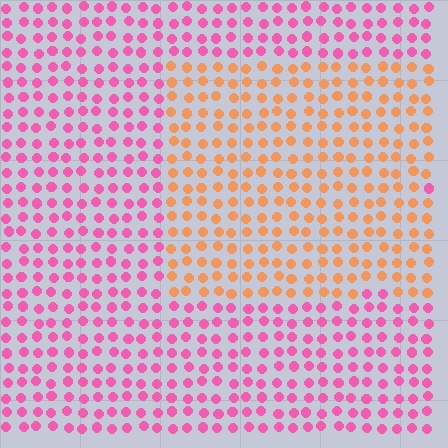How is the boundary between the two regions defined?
The boundary is defined purely by a slight shift in hue (about 58 degrees). Spacing, size, and orientation are identical on both sides.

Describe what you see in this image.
The image is filled with small pink elements in a uniform arrangement. A rectangle-shaped region is visible where the elements are tinted to a slightly different hue, forming a subtle color boundary.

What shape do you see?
I see a rectangle.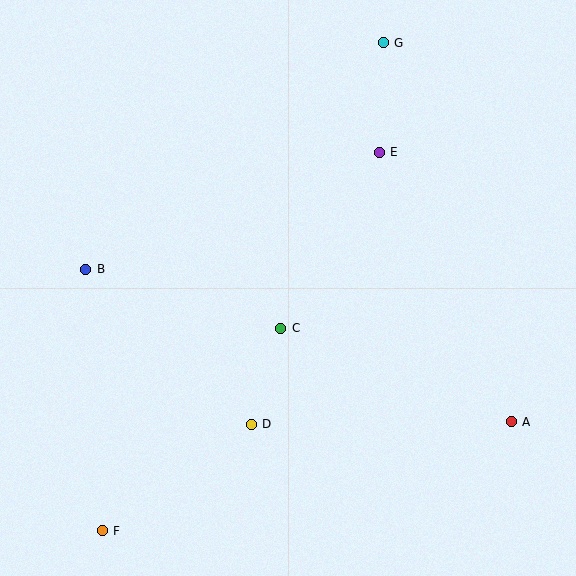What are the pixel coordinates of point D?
Point D is at (251, 424).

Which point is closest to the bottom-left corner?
Point F is closest to the bottom-left corner.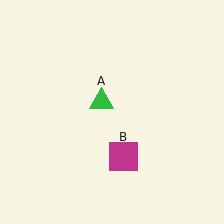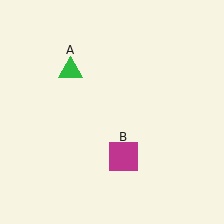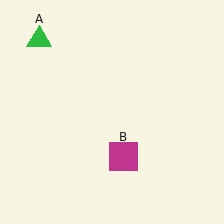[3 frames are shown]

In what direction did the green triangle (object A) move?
The green triangle (object A) moved up and to the left.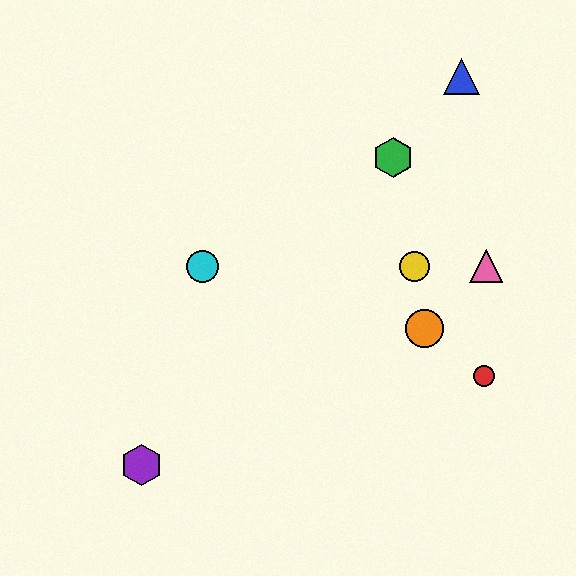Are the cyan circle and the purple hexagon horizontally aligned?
No, the cyan circle is at y≈266 and the purple hexagon is at y≈465.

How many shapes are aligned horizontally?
3 shapes (the yellow circle, the cyan circle, the pink triangle) are aligned horizontally.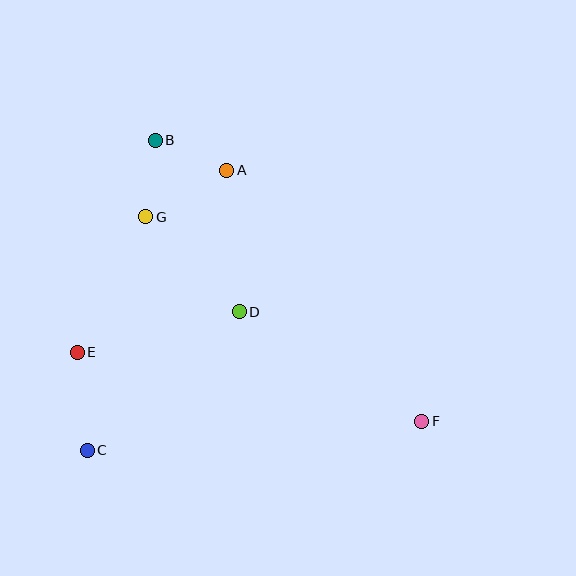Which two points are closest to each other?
Points B and G are closest to each other.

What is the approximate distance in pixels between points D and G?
The distance between D and G is approximately 133 pixels.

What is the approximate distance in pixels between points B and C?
The distance between B and C is approximately 317 pixels.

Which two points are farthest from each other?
Points B and F are farthest from each other.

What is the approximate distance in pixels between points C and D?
The distance between C and D is approximately 206 pixels.